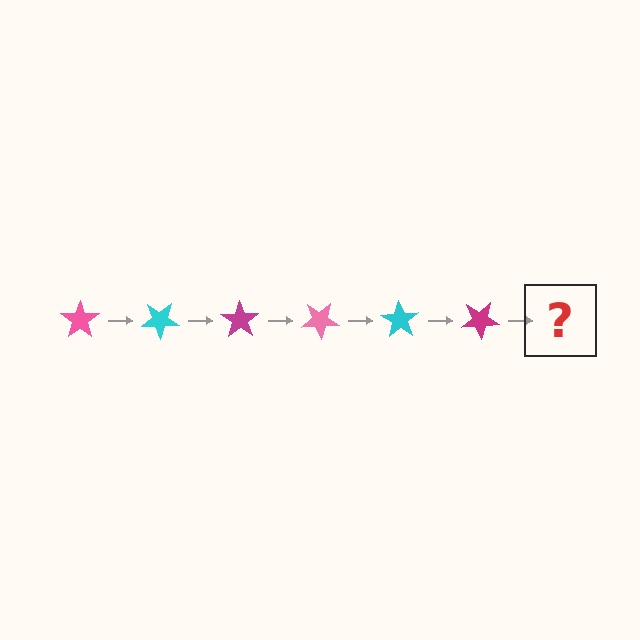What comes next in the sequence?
The next element should be a pink star, rotated 210 degrees from the start.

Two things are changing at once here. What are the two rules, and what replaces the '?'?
The two rules are that it rotates 35 degrees each step and the color cycles through pink, cyan, and magenta. The '?' should be a pink star, rotated 210 degrees from the start.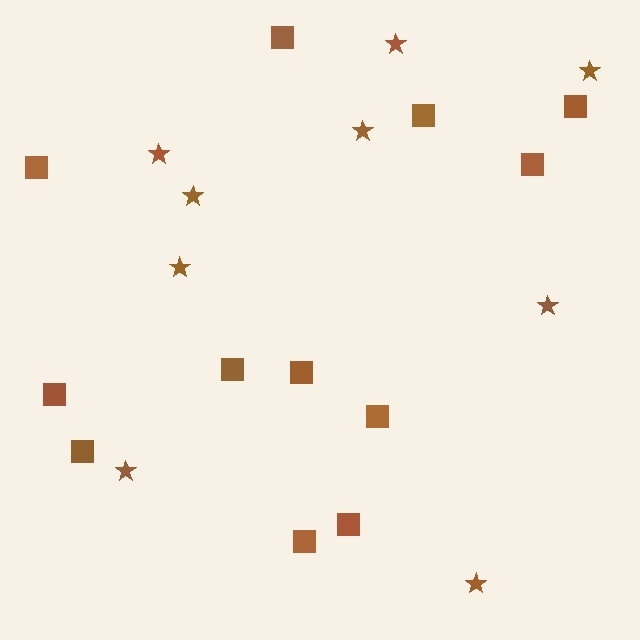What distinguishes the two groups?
There are 2 groups: one group of stars (9) and one group of squares (12).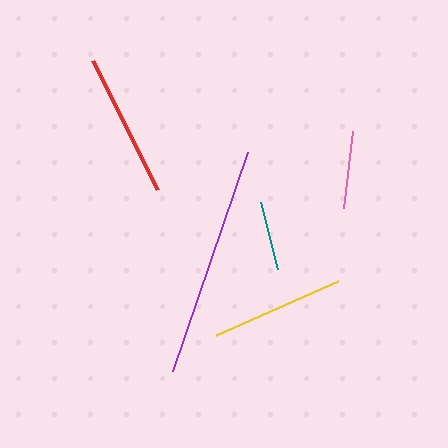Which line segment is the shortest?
The teal line is the shortest at approximately 69 pixels.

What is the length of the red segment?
The red segment is approximately 145 pixels long.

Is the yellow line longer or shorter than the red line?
The red line is longer than the yellow line.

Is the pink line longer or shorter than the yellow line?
The yellow line is longer than the pink line.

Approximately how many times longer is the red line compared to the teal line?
The red line is approximately 2.1 times the length of the teal line.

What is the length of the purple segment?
The purple segment is approximately 231 pixels long.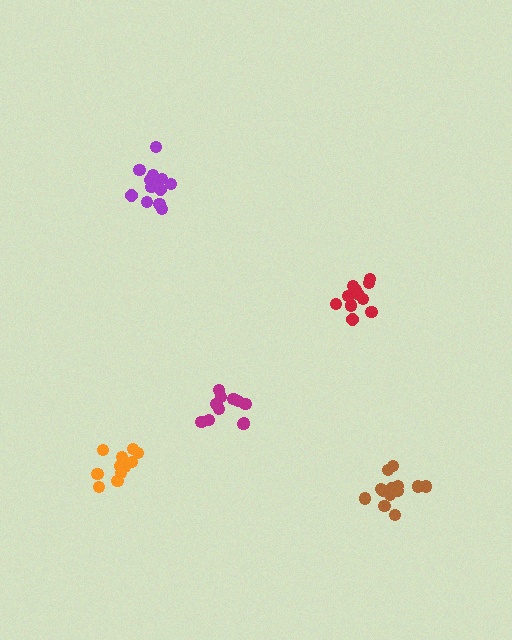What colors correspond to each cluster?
The clusters are colored: red, brown, orange, purple, magenta.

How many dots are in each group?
Group 1: 11 dots, Group 2: 14 dots, Group 3: 11 dots, Group 4: 13 dots, Group 5: 11 dots (60 total).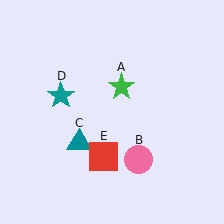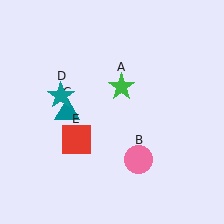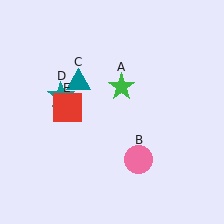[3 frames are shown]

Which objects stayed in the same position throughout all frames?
Green star (object A) and pink circle (object B) and teal star (object D) remained stationary.